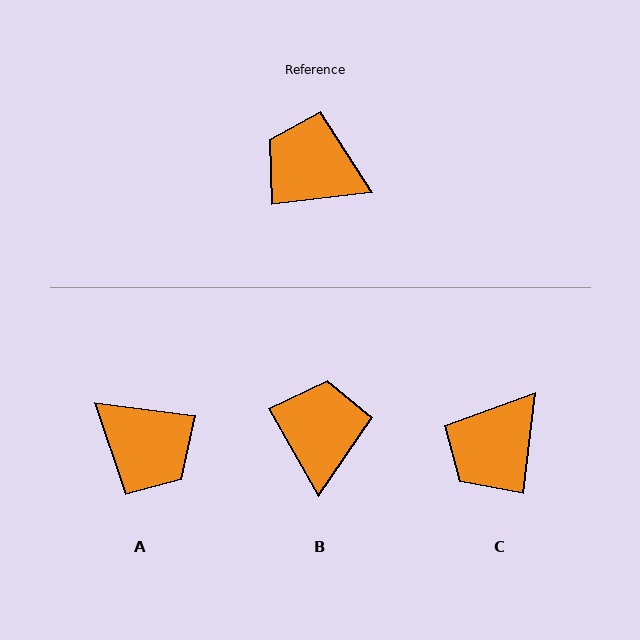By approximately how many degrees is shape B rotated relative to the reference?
Approximately 67 degrees clockwise.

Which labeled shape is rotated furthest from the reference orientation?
A, about 166 degrees away.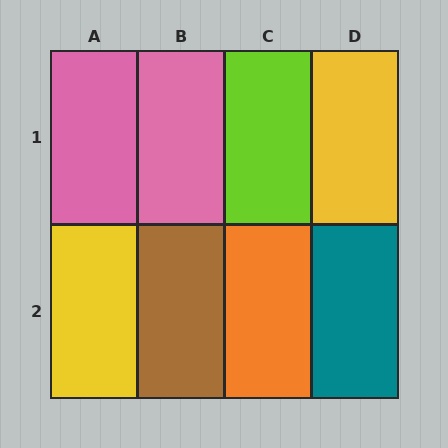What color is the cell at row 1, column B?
Pink.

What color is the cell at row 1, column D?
Yellow.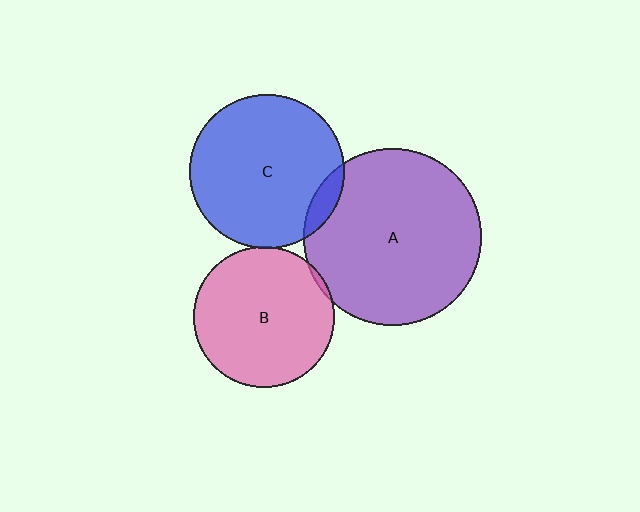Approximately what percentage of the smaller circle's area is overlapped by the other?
Approximately 5%.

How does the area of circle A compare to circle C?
Approximately 1.3 times.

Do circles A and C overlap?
Yes.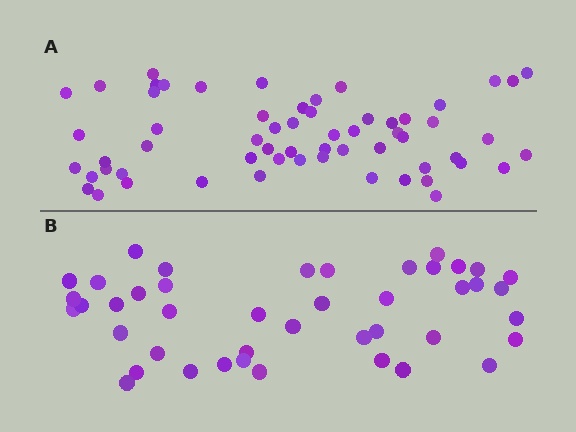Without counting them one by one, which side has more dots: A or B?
Region A (the top region) has more dots.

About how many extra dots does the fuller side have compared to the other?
Region A has approximately 15 more dots than region B.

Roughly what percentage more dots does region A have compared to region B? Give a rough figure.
About 40% more.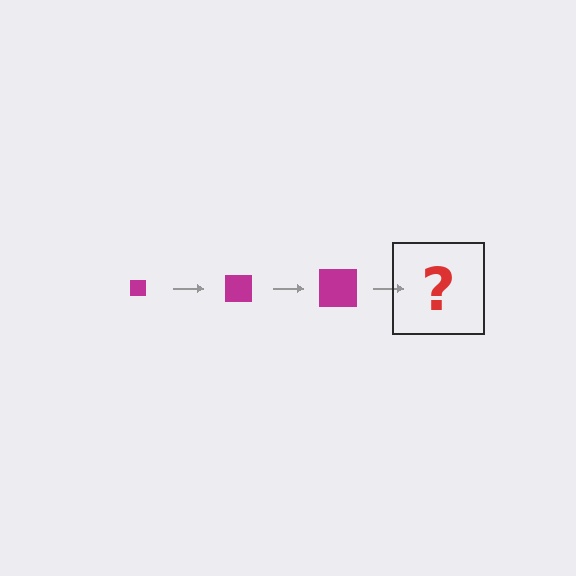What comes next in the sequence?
The next element should be a magenta square, larger than the previous one.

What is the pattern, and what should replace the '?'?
The pattern is that the square gets progressively larger each step. The '?' should be a magenta square, larger than the previous one.